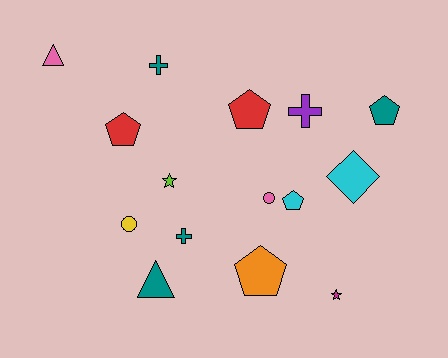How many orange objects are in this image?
There is 1 orange object.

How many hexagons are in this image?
There are no hexagons.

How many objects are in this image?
There are 15 objects.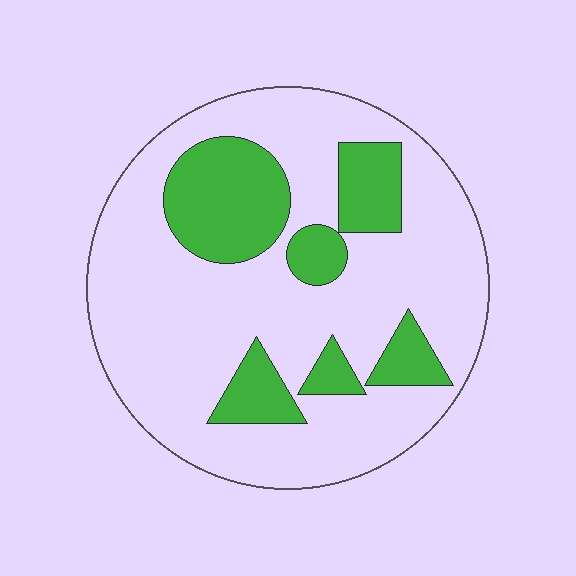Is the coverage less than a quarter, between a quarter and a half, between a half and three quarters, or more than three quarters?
Less than a quarter.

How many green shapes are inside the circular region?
6.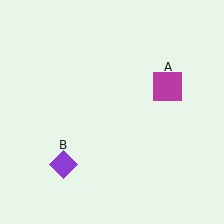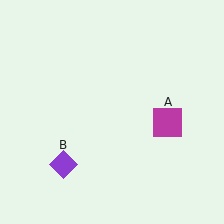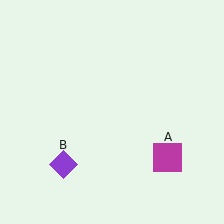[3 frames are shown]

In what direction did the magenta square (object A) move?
The magenta square (object A) moved down.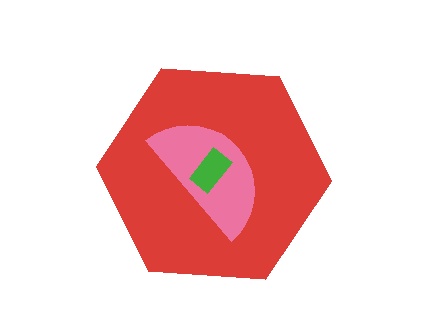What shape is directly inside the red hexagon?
The pink semicircle.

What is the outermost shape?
The red hexagon.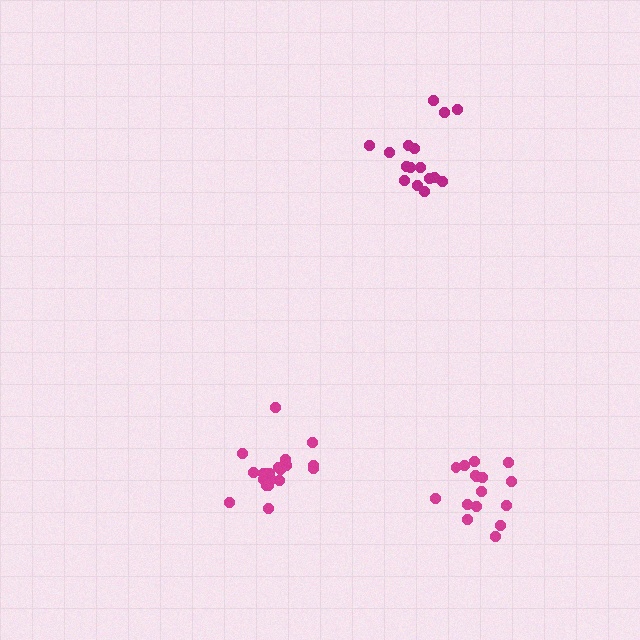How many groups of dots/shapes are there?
There are 3 groups.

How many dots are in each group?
Group 1: 16 dots, Group 2: 16 dots, Group 3: 20 dots (52 total).